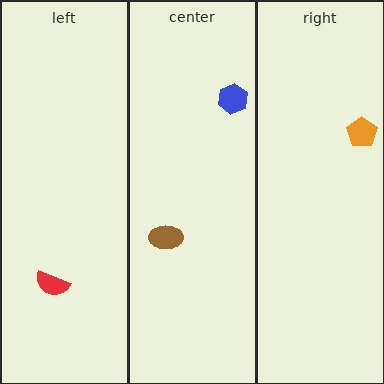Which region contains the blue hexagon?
The center region.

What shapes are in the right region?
The orange pentagon.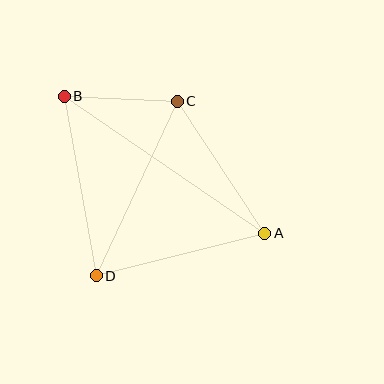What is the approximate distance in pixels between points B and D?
The distance between B and D is approximately 182 pixels.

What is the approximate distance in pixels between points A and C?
The distance between A and C is approximately 158 pixels.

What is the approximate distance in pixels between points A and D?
The distance between A and D is approximately 174 pixels.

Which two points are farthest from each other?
Points A and B are farthest from each other.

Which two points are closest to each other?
Points B and C are closest to each other.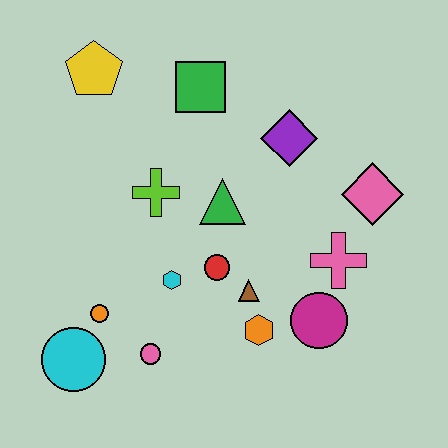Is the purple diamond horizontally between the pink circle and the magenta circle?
Yes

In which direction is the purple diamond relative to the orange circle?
The purple diamond is to the right of the orange circle.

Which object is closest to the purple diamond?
The green triangle is closest to the purple diamond.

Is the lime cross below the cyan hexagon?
No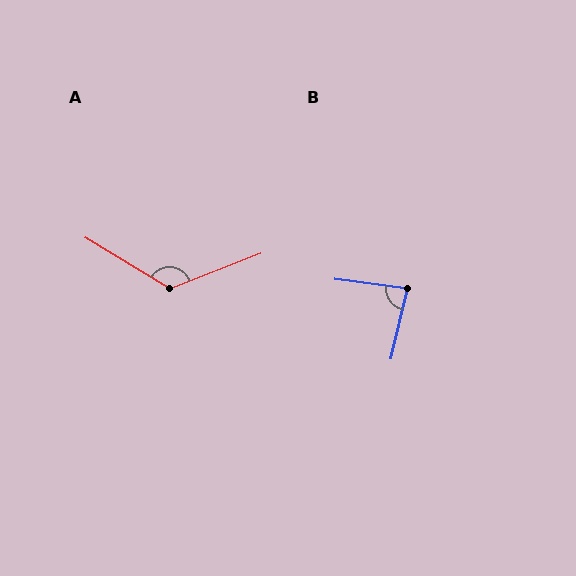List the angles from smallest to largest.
B (84°), A (127°).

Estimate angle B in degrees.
Approximately 84 degrees.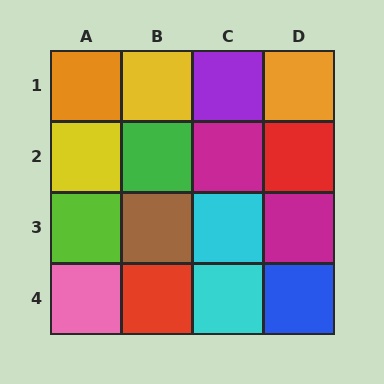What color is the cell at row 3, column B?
Brown.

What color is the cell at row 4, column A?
Pink.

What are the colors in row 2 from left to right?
Yellow, green, magenta, red.